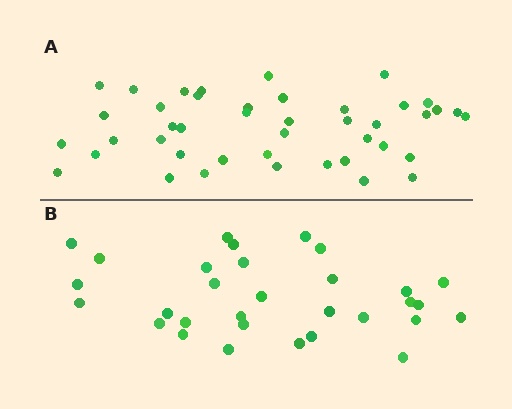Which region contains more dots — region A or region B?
Region A (the top region) has more dots.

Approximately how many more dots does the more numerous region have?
Region A has roughly 12 or so more dots than region B.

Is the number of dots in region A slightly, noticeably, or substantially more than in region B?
Region A has noticeably more, but not dramatically so. The ratio is roughly 1.4 to 1.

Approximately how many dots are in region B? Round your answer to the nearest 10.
About 30 dots. (The exact count is 31, which rounds to 30.)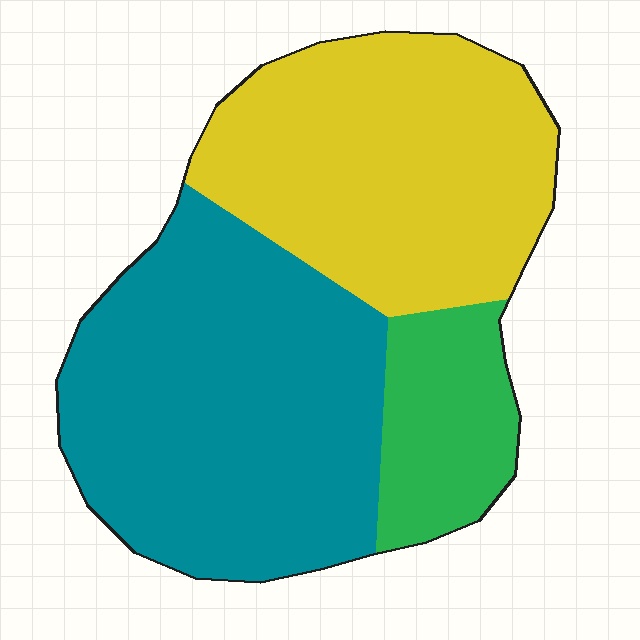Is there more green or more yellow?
Yellow.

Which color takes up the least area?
Green, at roughly 15%.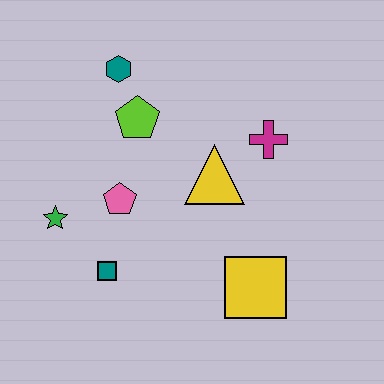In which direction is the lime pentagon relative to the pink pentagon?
The lime pentagon is above the pink pentagon.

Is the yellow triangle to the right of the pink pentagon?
Yes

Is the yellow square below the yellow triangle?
Yes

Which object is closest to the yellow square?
The yellow triangle is closest to the yellow square.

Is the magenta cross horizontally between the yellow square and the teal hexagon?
No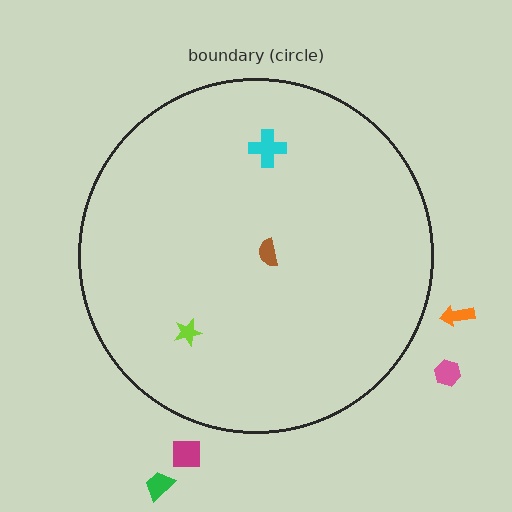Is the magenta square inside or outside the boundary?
Outside.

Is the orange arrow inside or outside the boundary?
Outside.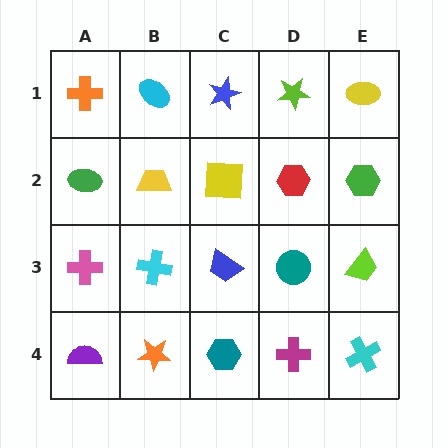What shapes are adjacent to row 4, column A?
A pink cross (row 3, column A), an orange star (row 4, column B).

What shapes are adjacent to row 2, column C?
A blue star (row 1, column C), a blue trapezoid (row 3, column C), a yellow trapezoid (row 2, column B), a red hexagon (row 2, column D).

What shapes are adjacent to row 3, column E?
A green hexagon (row 2, column E), a cyan cross (row 4, column E), a teal circle (row 3, column D).